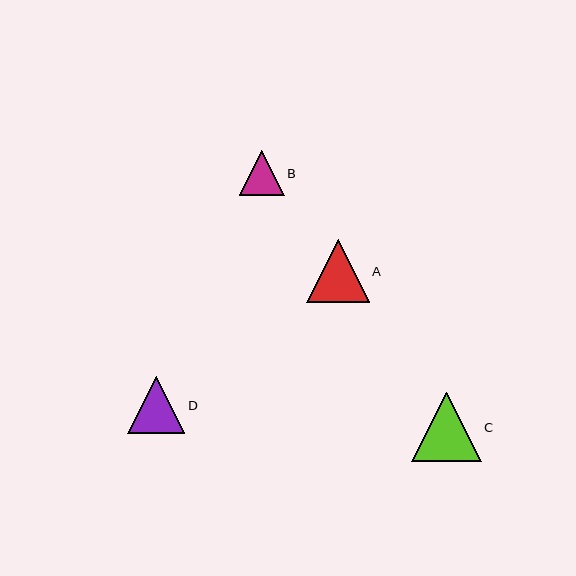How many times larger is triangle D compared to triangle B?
Triangle D is approximately 1.3 times the size of triangle B.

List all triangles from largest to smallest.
From largest to smallest: C, A, D, B.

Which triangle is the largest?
Triangle C is the largest with a size of approximately 69 pixels.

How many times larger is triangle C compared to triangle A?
Triangle C is approximately 1.1 times the size of triangle A.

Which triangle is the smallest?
Triangle B is the smallest with a size of approximately 45 pixels.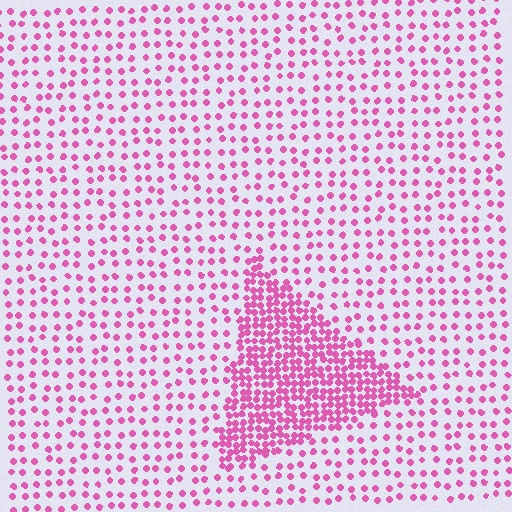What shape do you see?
I see a triangle.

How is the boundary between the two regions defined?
The boundary is defined by a change in element density (approximately 2.7x ratio). All elements are the same color, size, and shape.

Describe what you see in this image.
The image contains small pink elements arranged at two different densities. A triangle-shaped region is visible where the elements are more densely packed than the surrounding area.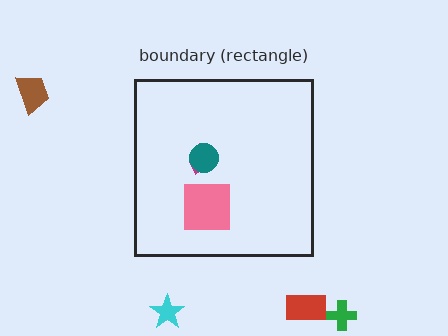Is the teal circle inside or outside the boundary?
Inside.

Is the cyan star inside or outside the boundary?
Outside.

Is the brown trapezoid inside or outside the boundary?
Outside.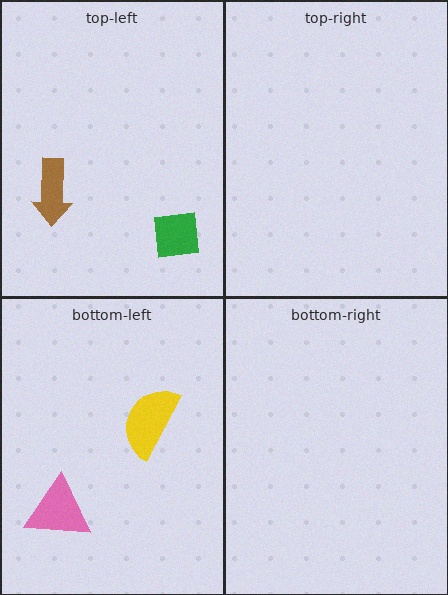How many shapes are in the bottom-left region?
2.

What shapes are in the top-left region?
The brown arrow, the green square.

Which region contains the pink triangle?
The bottom-left region.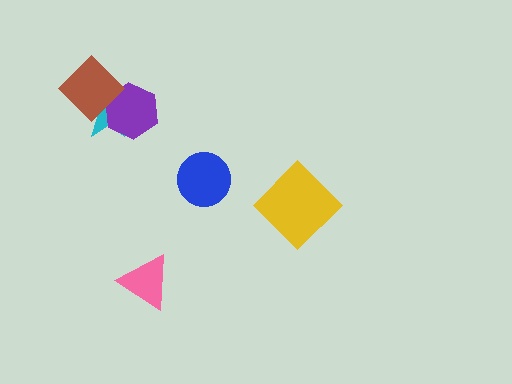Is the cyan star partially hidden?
Yes, it is partially covered by another shape.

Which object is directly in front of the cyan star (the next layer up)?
The purple hexagon is directly in front of the cyan star.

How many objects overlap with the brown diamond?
2 objects overlap with the brown diamond.